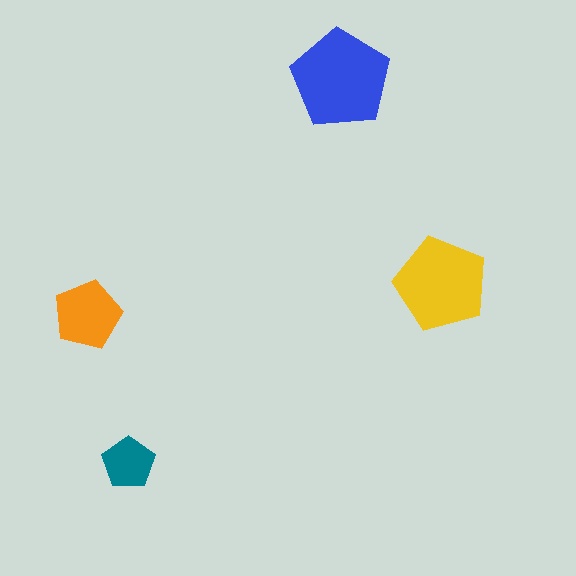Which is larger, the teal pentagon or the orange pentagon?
The orange one.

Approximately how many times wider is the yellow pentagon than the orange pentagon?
About 1.5 times wider.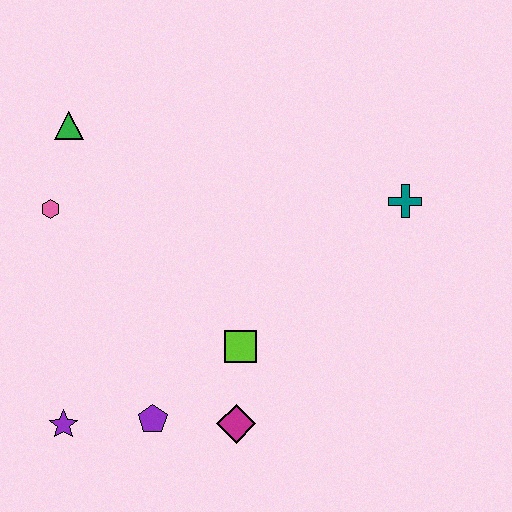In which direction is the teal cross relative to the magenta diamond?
The teal cross is above the magenta diamond.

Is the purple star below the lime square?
Yes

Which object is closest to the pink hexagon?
The green triangle is closest to the pink hexagon.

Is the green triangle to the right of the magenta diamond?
No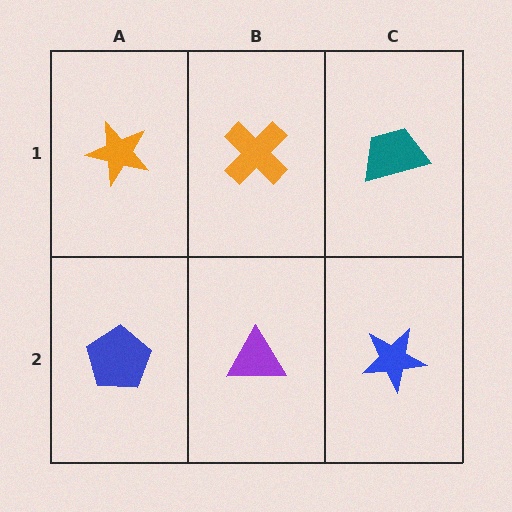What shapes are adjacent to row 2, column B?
An orange cross (row 1, column B), a blue pentagon (row 2, column A), a blue star (row 2, column C).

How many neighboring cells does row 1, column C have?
2.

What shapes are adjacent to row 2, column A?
An orange star (row 1, column A), a purple triangle (row 2, column B).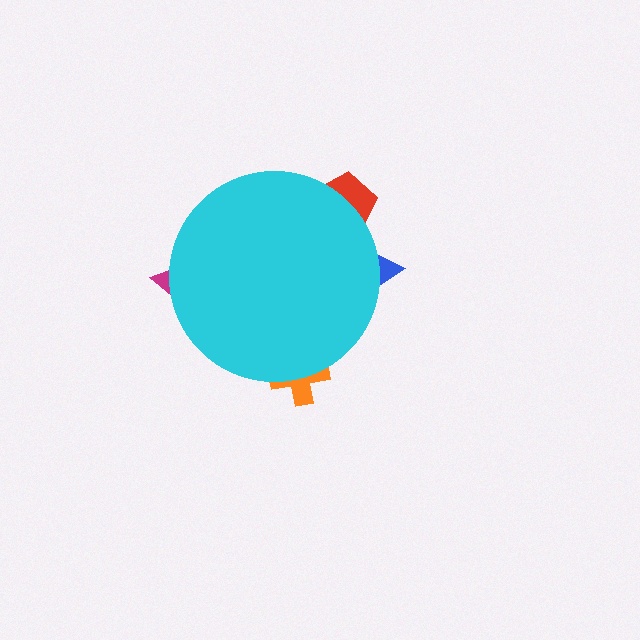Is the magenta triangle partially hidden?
Yes, the magenta triangle is partially hidden behind the cyan circle.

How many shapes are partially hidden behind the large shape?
4 shapes are partially hidden.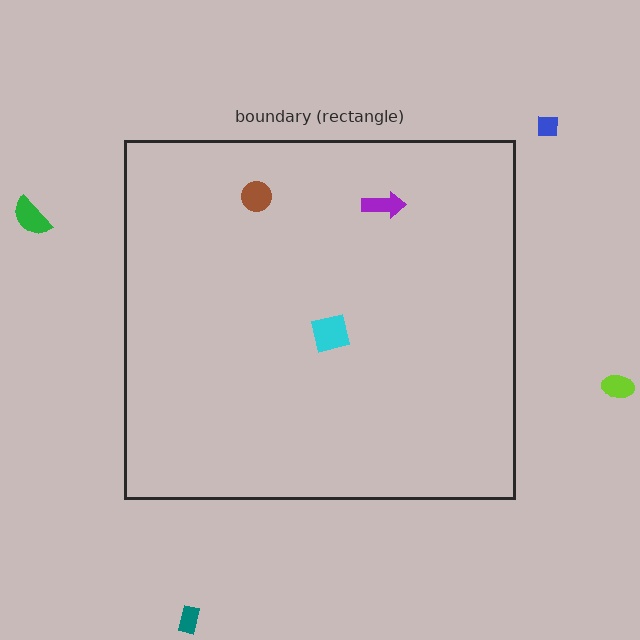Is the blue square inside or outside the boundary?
Outside.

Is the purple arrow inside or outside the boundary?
Inside.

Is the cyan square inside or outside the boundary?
Inside.